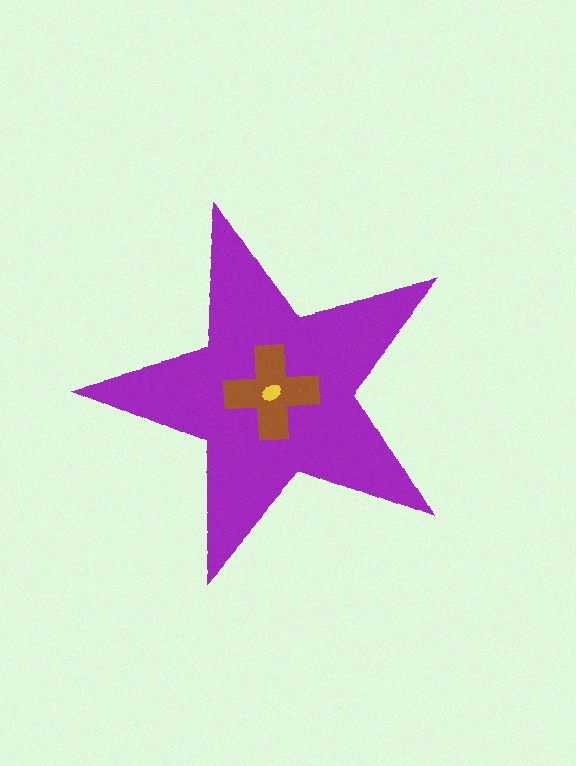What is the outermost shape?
The purple star.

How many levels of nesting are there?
3.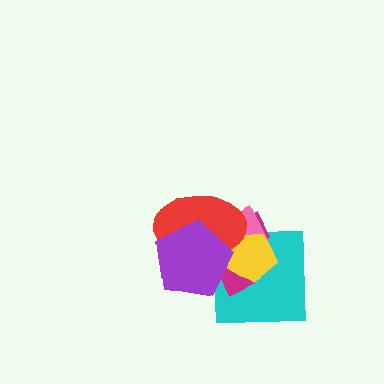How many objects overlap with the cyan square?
5 objects overlap with the cyan square.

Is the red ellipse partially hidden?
Yes, it is partially covered by another shape.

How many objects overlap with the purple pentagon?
5 objects overlap with the purple pentagon.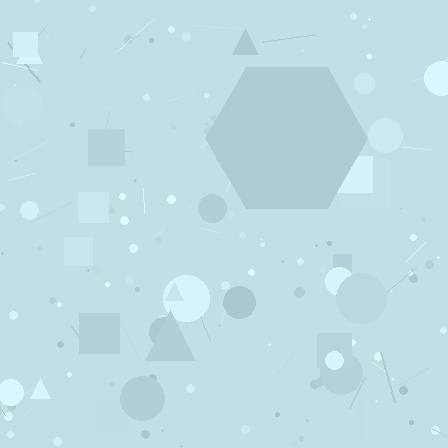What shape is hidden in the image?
A hexagon is hidden in the image.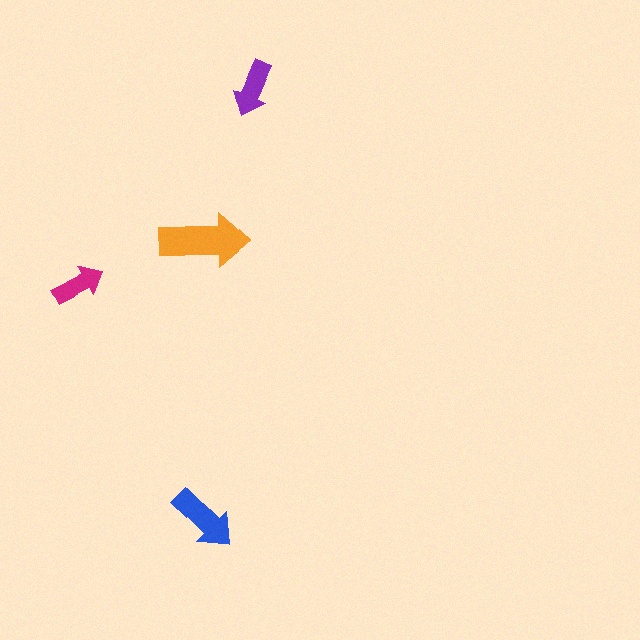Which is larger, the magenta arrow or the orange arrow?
The orange one.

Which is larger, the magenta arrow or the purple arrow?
The purple one.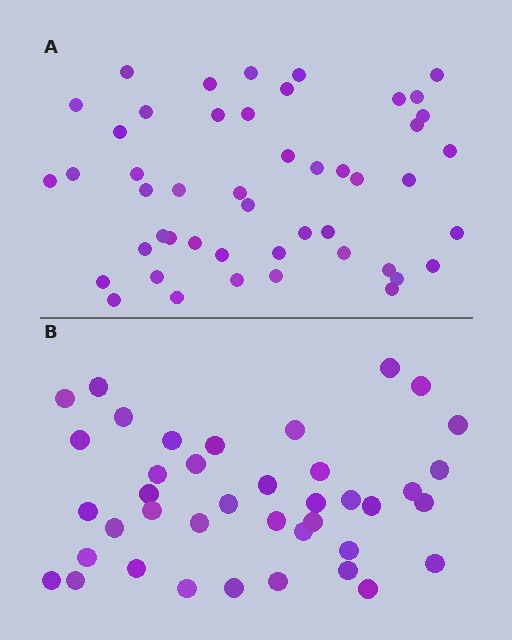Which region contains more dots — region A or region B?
Region A (the top region) has more dots.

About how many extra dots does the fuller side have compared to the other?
Region A has roughly 8 or so more dots than region B.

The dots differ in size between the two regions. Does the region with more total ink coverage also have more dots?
No. Region B has more total ink coverage because its dots are larger, but region A actually contains more individual dots. Total area can be misleading — the number of items is what matters here.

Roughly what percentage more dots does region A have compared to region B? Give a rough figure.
About 20% more.